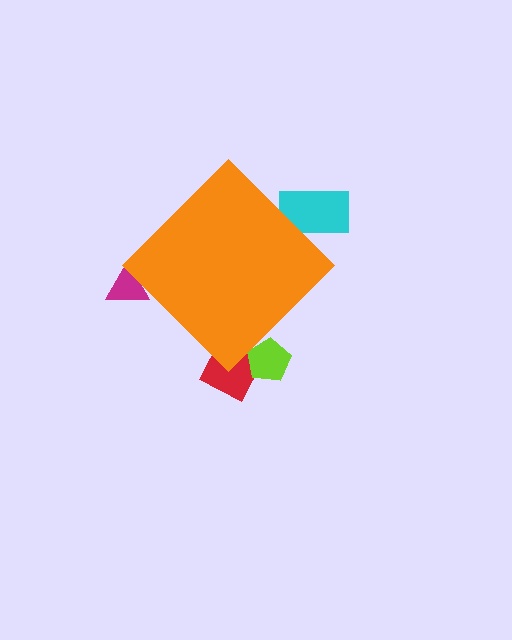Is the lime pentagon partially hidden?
Yes, the lime pentagon is partially hidden behind the orange diamond.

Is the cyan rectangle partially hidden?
Yes, the cyan rectangle is partially hidden behind the orange diamond.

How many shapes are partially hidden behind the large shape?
4 shapes are partially hidden.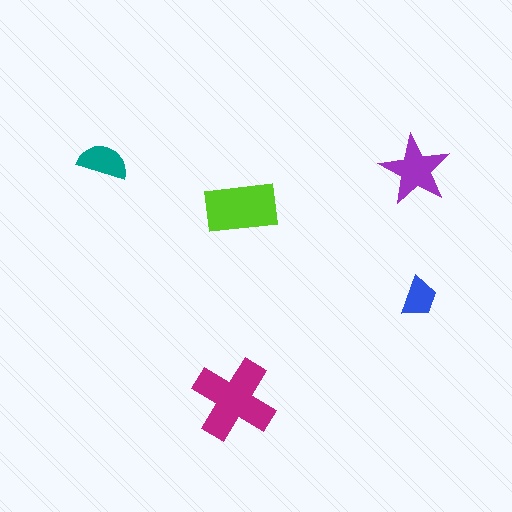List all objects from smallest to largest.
The blue trapezoid, the teal semicircle, the purple star, the lime rectangle, the magenta cross.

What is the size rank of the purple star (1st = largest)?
3rd.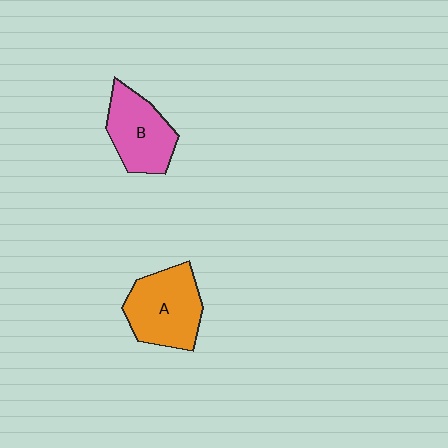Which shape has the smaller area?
Shape B (pink).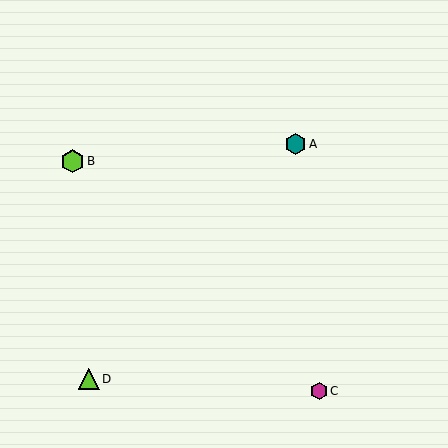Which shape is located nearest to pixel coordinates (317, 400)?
The magenta hexagon (labeled C) at (319, 391) is nearest to that location.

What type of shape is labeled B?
Shape B is a lime hexagon.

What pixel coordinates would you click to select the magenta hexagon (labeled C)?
Click at (319, 391) to select the magenta hexagon C.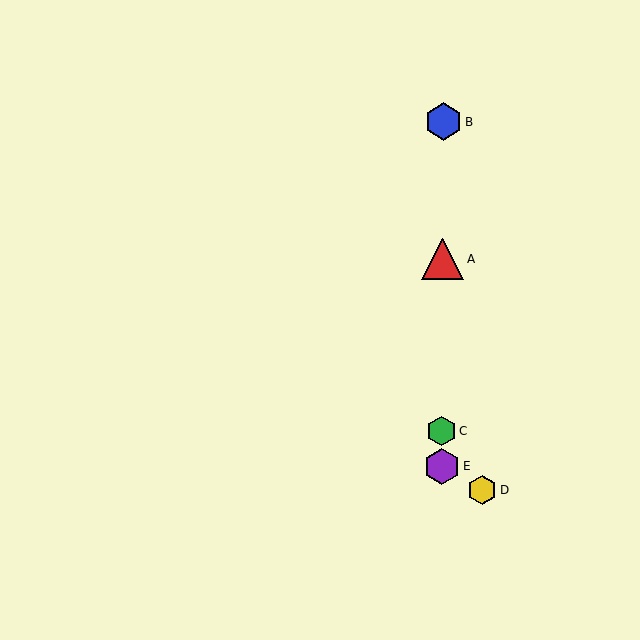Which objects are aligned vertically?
Objects A, B, C, E are aligned vertically.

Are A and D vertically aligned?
No, A is at x≈443 and D is at x≈482.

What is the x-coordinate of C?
Object C is at x≈442.